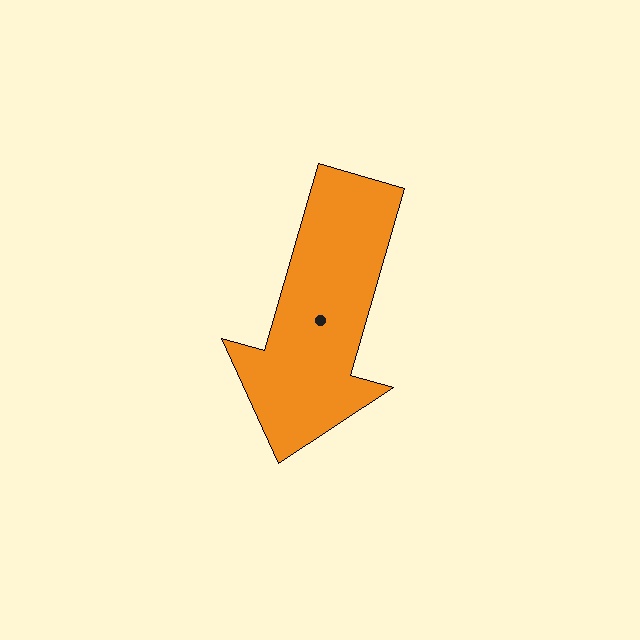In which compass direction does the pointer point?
South.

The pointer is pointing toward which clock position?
Roughly 7 o'clock.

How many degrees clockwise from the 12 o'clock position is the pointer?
Approximately 196 degrees.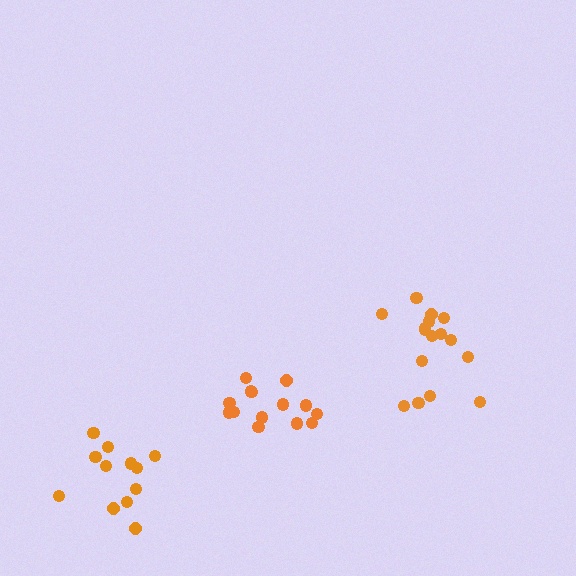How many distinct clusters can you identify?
There are 3 distinct clusters.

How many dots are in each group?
Group 1: 16 dots, Group 2: 14 dots, Group 3: 12 dots (42 total).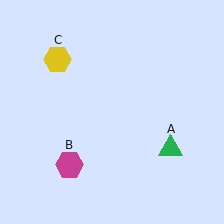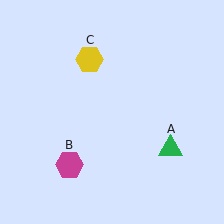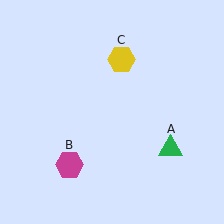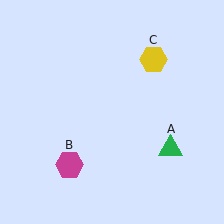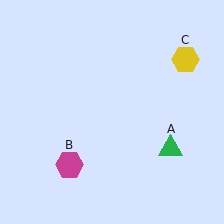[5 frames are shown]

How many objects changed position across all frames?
1 object changed position: yellow hexagon (object C).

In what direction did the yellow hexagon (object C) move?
The yellow hexagon (object C) moved right.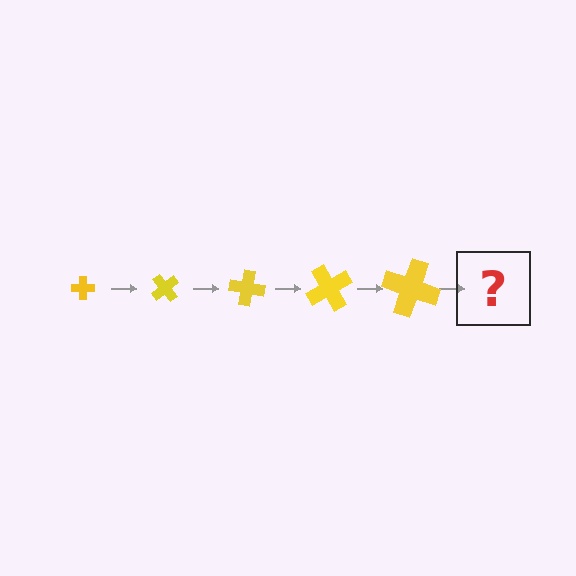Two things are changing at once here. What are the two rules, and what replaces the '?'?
The two rules are that the cross grows larger each step and it rotates 50 degrees each step. The '?' should be a cross, larger than the previous one and rotated 250 degrees from the start.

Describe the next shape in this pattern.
It should be a cross, larger than the previous one and rotated 250 degrees from the start.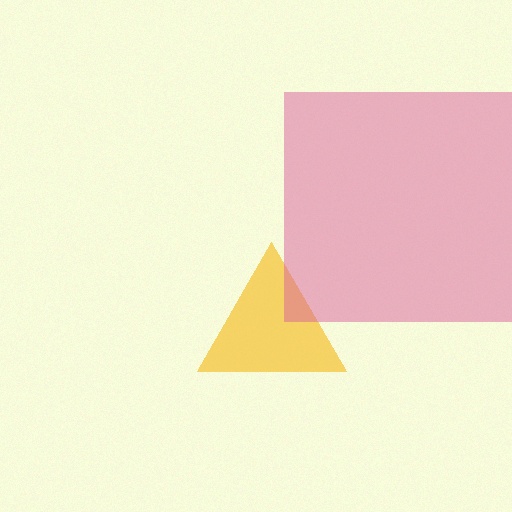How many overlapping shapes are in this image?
There are 2 overlapping shapes in the image.